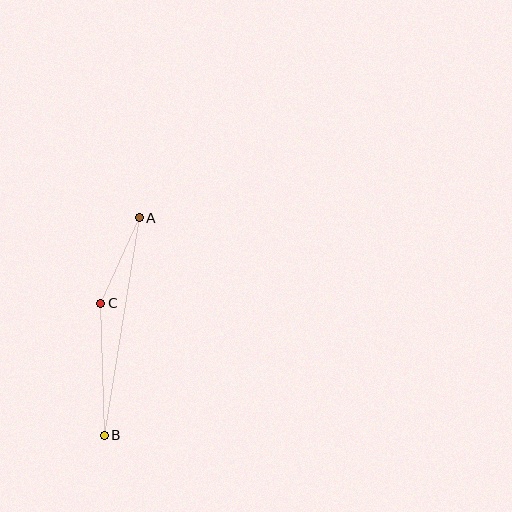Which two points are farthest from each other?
Points A and B are farthest from each other.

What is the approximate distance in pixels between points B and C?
The distance between B and C is approximately 132 pixels.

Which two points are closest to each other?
Points A and C are closest to each other.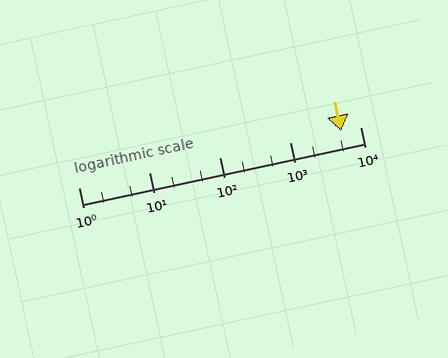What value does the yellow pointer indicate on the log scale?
The pointer indicates approximately 5300.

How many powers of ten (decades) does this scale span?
The scale spans 4 decades, from 1 to 10000.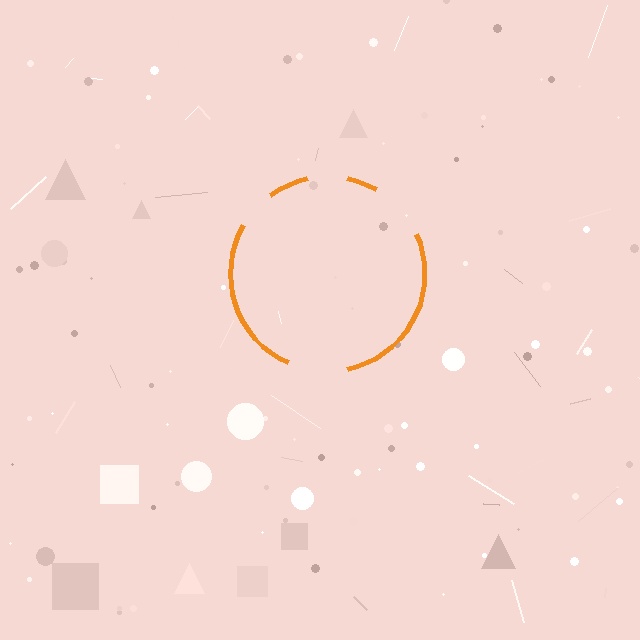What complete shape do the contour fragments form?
The contour fragments form a circle.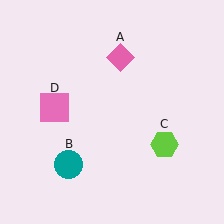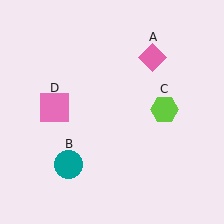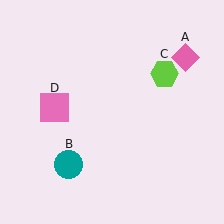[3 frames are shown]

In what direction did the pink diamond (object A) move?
The pink diamond (object A) moved right.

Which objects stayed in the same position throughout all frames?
Teal circle (object B) and pink square (object D) remained stationary.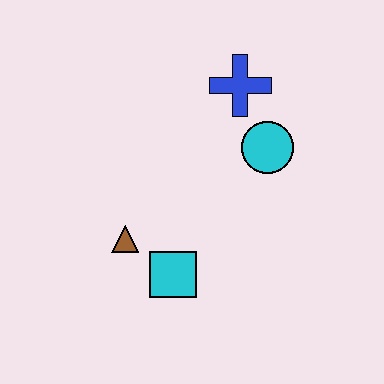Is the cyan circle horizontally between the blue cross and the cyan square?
No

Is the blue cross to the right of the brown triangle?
Yes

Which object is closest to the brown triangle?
The cyan square is closest to the brown triangle.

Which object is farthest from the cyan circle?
The brown triangle is farthest from the cyan circle.